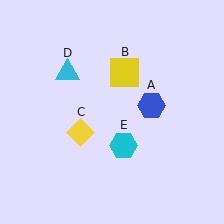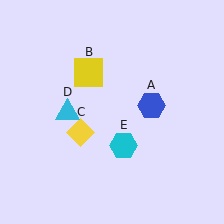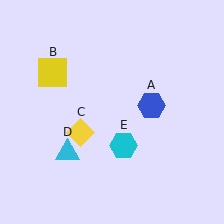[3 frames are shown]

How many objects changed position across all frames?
2 objects changed position: yellow square (object B), cyan triangle (object D).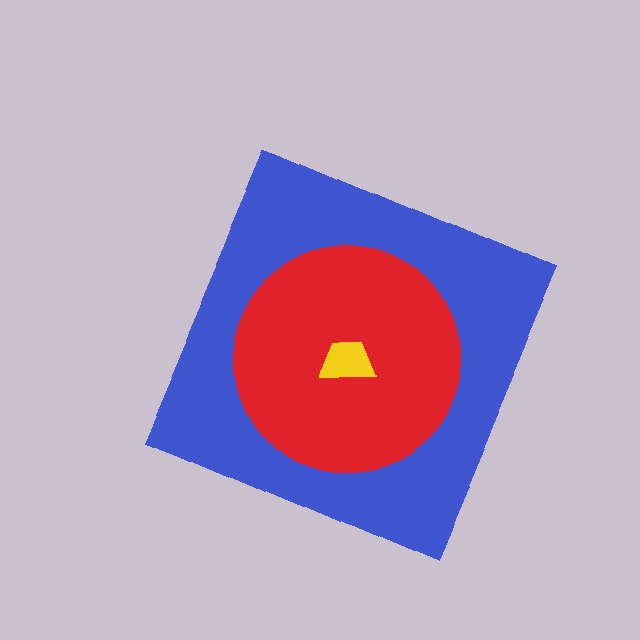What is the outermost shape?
The blue diamond.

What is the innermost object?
The yellow trapezoid.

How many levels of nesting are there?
3.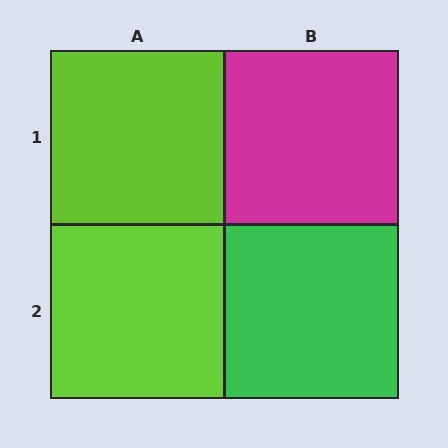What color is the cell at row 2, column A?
Lime.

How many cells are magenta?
1 cell is magenta.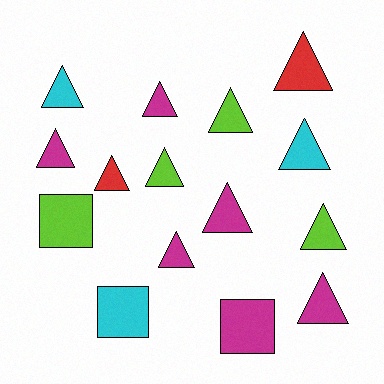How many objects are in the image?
There are 15 objects.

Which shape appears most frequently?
Triangle, with 12 objects.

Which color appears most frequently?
Magenta, with 6 objects.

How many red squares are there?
There are no red squares.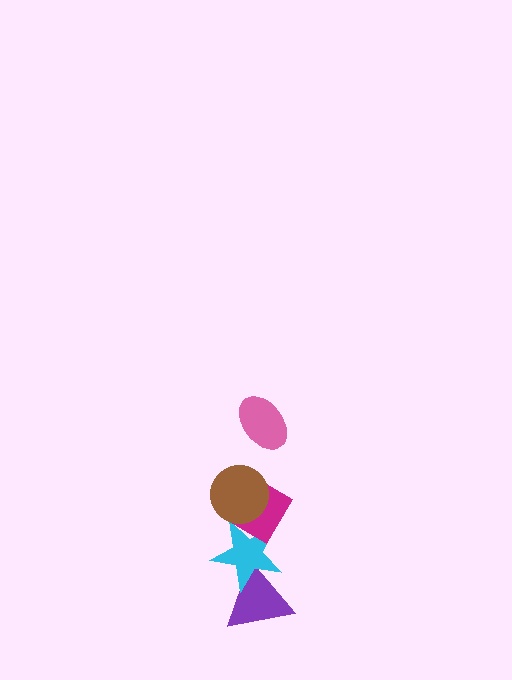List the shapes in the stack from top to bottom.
From top to bottom: the pink ellipse, the brown circle, the magenta diamond, the cyan star, the purple triangle.